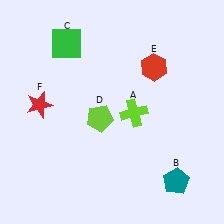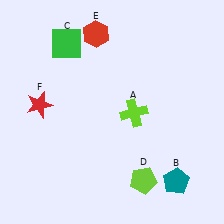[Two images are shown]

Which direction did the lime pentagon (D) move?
The lime pentagon (D) moved down.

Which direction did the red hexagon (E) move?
The red hexagon (E) moved left.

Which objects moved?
The objects that moved are: the lime pentagon (D), the red hexagon (E).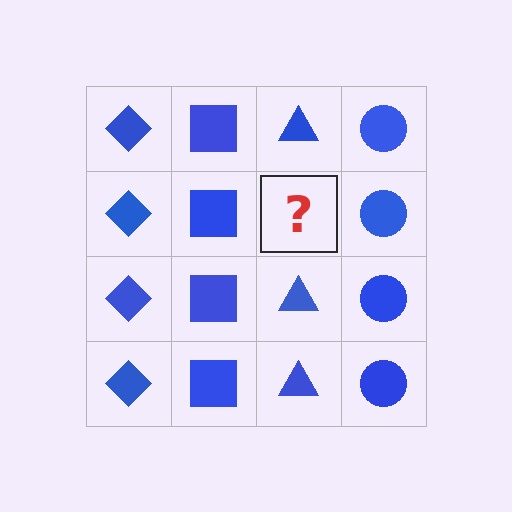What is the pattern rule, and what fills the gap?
The rule is that each column has a consistent shape. The gap should be filled with a blue triangle.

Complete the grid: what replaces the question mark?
The question mark should be replaced with a blue triangle.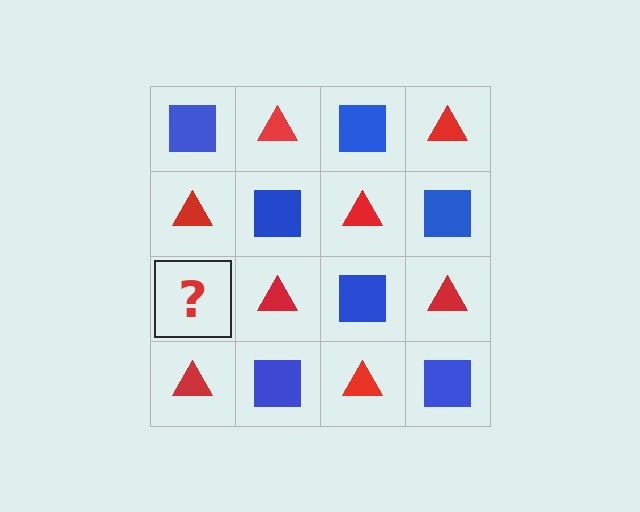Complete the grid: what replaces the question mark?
The question mark should be replaced with a blue square.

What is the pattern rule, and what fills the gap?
The rule is that it alternates blue square and red triangle in a checkerboard pattern. The gap should be filled with a blue square.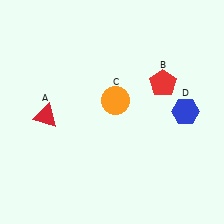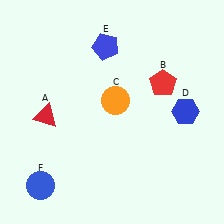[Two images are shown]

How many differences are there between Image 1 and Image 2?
There are 2 differences between the two images.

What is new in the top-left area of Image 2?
A blue pentagon (E) was added in the top-left area of Image 2.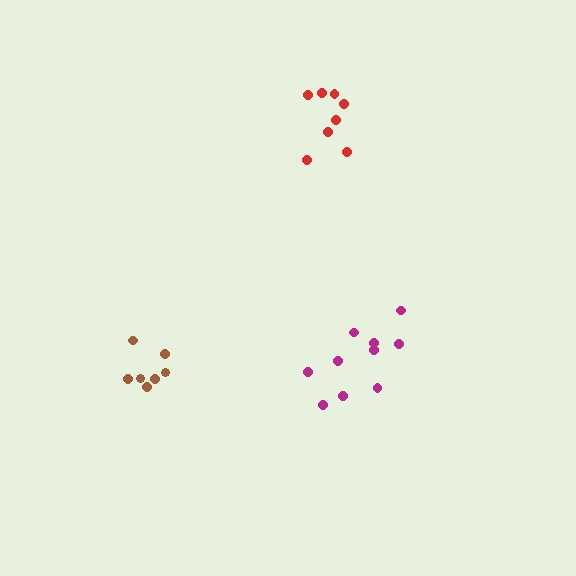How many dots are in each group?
Group 1: 7 dots, Group 2: 10 dots, Group 3: 8 dots (25 total).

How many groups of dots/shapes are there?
There are 3 groups.